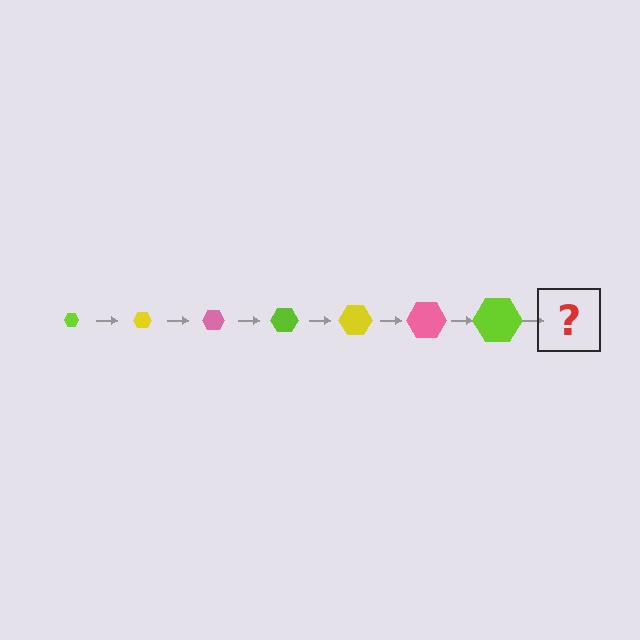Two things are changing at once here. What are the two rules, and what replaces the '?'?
The two rules are that the hexagon grows larger each step and the color cycles through lime, yellow, and pink. The '?' should be a yellow hexagon, larger than the previous one.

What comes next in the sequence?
The next element should be a yellow hexagon, larger than the previous one.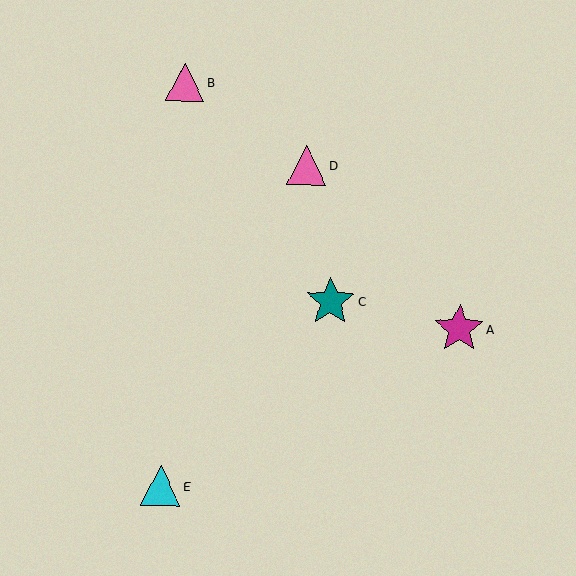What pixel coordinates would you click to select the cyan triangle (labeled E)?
Click at (161, 486) to select the cyan triangle E.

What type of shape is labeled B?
Shape B is a pink triangle.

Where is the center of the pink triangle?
The center of the pink triangle is at (307, 165).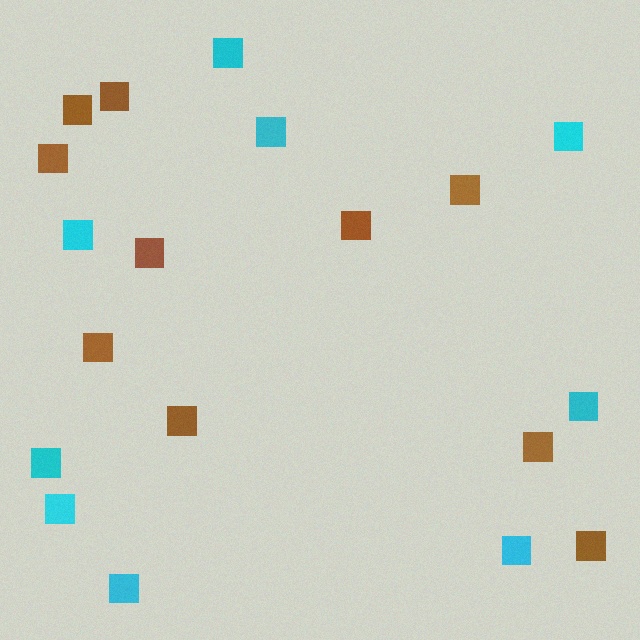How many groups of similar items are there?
There are 2 groups: one group of brown squares (10) and one group of cyan squares (9).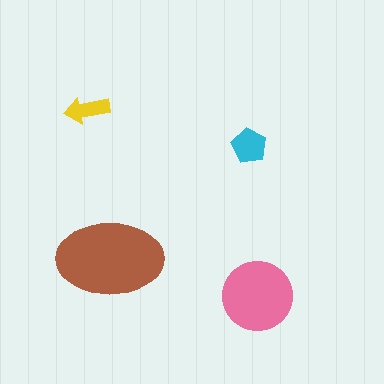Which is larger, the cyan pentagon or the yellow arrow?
The cyan pentagon.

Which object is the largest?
The brown ellipse.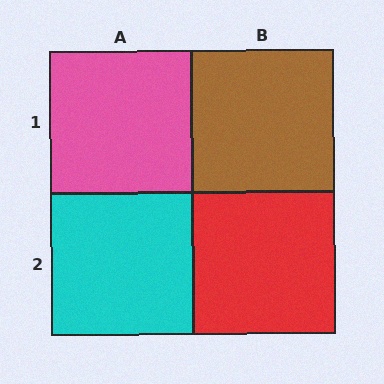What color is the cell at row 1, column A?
Pink.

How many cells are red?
1 cell is red.